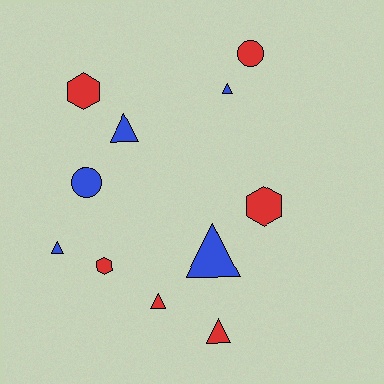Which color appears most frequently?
Red, with 6 objects.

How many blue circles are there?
There is 1 blue circle.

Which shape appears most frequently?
Triangle, with 6 objects.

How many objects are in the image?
There are 11 objects.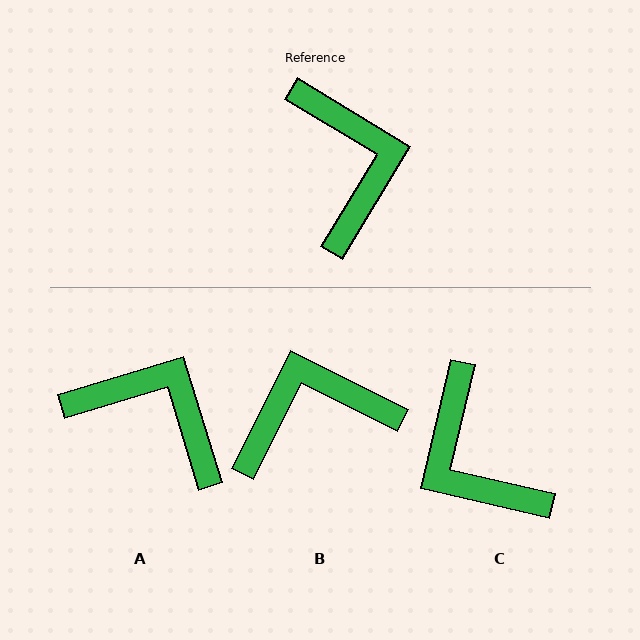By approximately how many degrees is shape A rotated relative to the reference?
Approximately 48 degrees counter-clockwise.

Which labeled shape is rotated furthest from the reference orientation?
C, about 162 degrees away.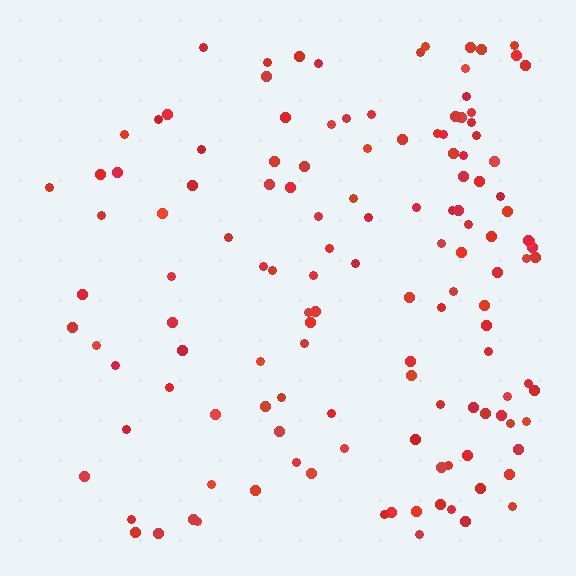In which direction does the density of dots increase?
From left to right, with the right side densest.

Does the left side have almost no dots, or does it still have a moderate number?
Still a moderate number, just noticeably fewer than the right.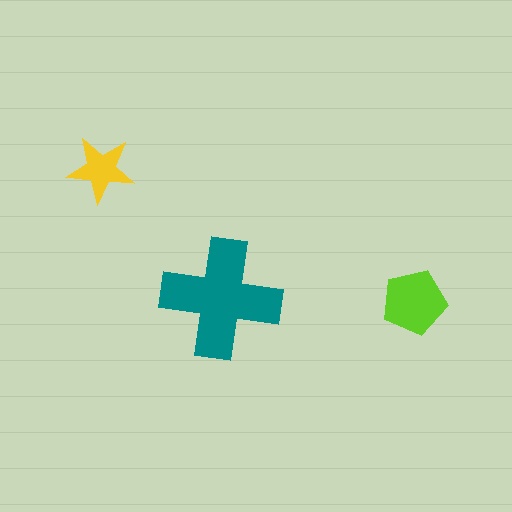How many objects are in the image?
There are 3 objects in the image.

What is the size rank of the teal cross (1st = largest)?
1st.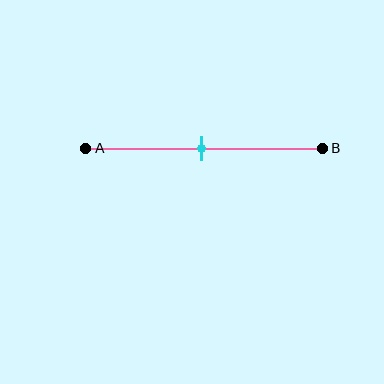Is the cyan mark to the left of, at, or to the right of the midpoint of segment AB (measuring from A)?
The cyan mark is approximately at the midpoint of segment AB.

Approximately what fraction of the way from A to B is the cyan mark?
The cyan mark is approximately 50% of the way from A to B.